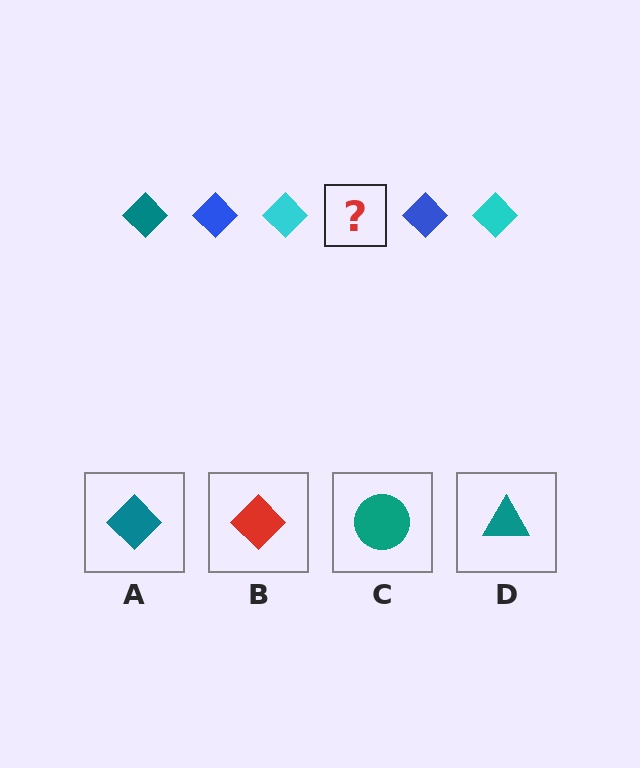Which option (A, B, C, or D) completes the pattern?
A.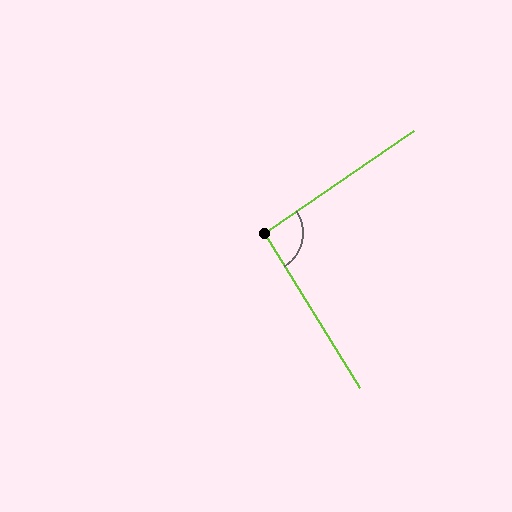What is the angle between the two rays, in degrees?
Approximately 93 degrees.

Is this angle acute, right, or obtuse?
It is approximately a right angle.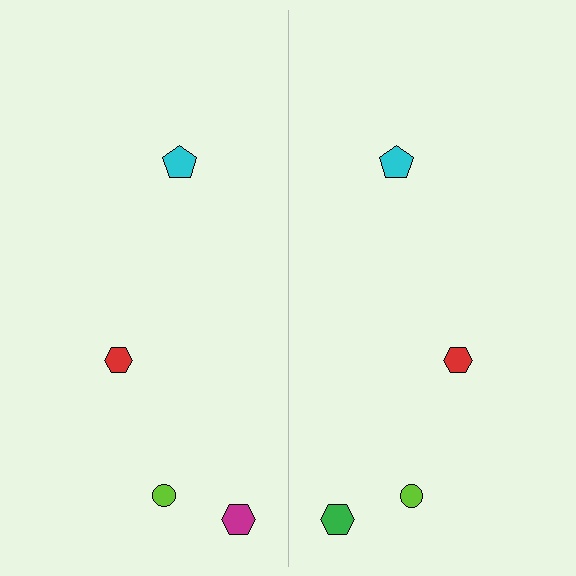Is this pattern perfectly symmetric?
No, the pattern is not perfectly symmetric. The green hexagon on the right side breaks the symmetry — its mirror counterpart is magenta.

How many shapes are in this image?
There are 8 shapes in this image.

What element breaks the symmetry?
The green hexagon on the right side breaks the symmetry — its mirror counterpart is magenta.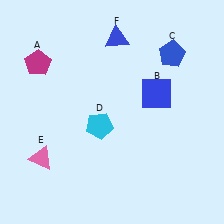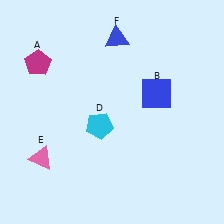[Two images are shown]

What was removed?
The blue pentagon (C) was removed in Image 2.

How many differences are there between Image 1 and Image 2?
There is 1 difference between the two images.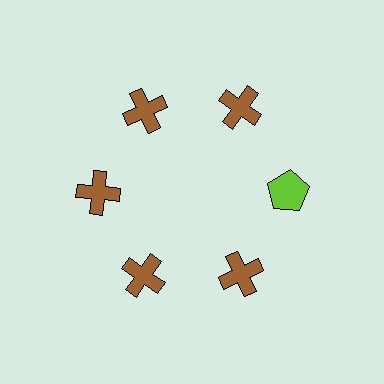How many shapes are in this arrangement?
There are 6 shapes arranged in a ring pattern.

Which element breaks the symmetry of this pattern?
The lime pentagon at roughly the 3 o'clock position breaks the symmetry. All other shapes are brown crosses.